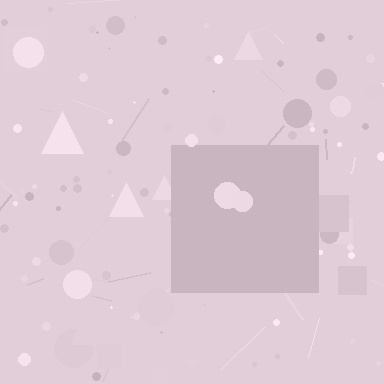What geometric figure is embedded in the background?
A square is embedded in the background.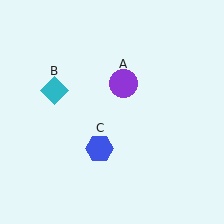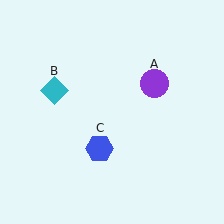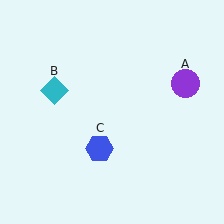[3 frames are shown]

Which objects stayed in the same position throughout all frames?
Cyan diamond (object B) and blue hexagon (object C) remained stationary.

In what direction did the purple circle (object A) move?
The purple circle (object A) moved right.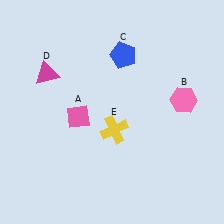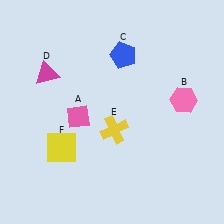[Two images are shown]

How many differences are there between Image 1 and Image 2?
There is 1 difference between the two images.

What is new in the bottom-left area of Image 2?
A yellow square (F) was added in the bottom-left area of Image 2.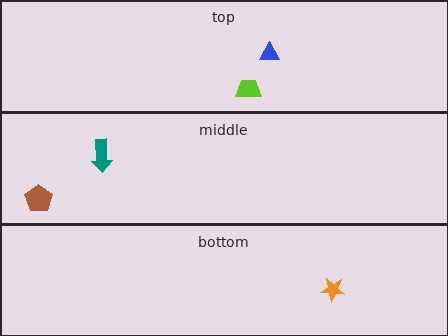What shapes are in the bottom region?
The orange star.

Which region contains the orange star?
The bottom region.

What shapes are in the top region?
The lime trapezoid, the blue triangle.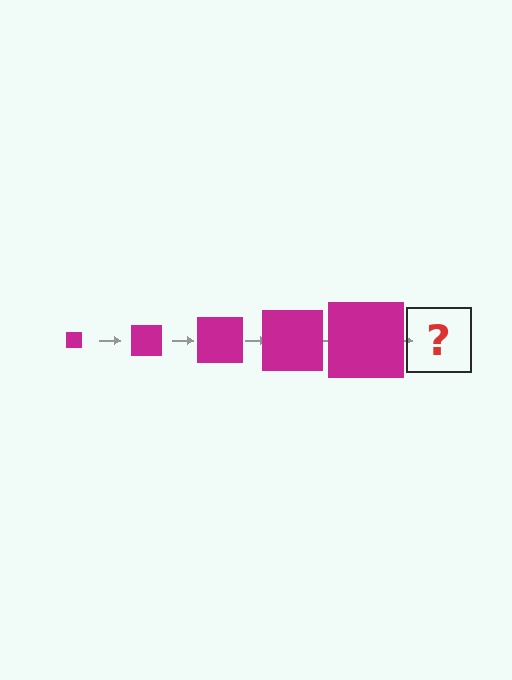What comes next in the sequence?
The next element should be a magenta square, larger than the previous one.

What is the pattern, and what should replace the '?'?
The pattern is that the square gets progressively larger each step. The '?' should be a magenta square, larger than the previous one.